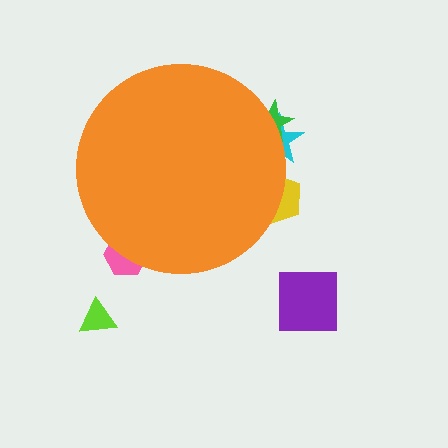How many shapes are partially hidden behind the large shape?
4 shapes are partially hidden.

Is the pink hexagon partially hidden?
Yes, the pink hexagon is partially hidden behind the orange circle.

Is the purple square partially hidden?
No, the purple square is fully visible.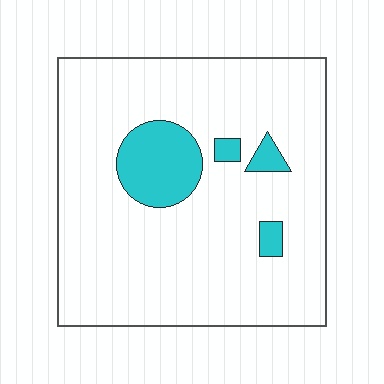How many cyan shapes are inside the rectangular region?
4.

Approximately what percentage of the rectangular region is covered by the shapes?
Approximately 10%.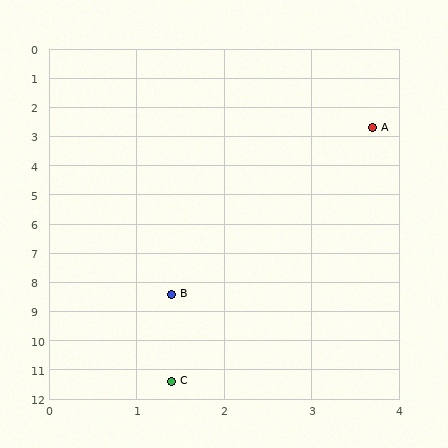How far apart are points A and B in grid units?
Points A and B are about 6.1 grid units apart.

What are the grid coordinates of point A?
Point A is at approximately (3.7, 2.7).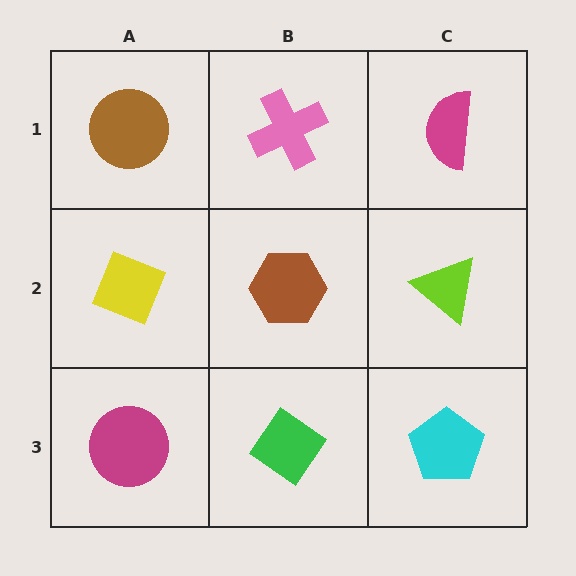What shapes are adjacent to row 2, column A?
A brown circle (row 1, column A), a magenta circle (row 3, column A), a brown hexagon (row 2, column B).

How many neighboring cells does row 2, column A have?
3.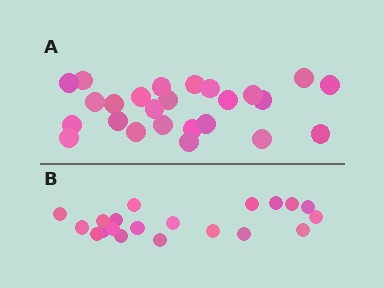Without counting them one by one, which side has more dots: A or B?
Region A (the top region) has more dots.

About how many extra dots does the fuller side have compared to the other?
Region A has about 5 more dots than region B.